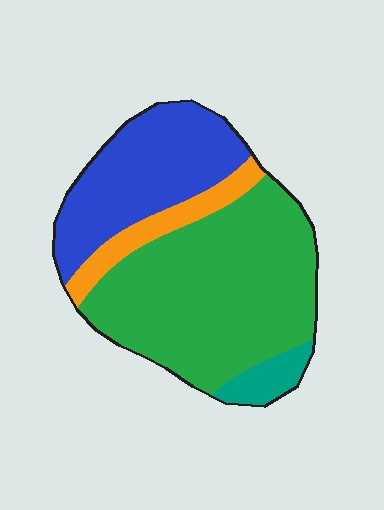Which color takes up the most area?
Green, at roughly 55%.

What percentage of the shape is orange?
Orange takes up about one tenth (1/10) of the shape.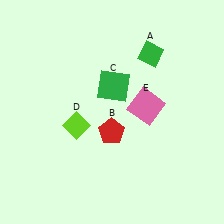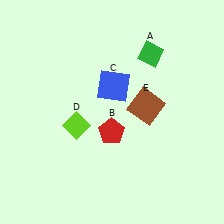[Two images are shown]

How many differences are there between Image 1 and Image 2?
There are 2 differences between the two images.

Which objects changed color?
C changed from green to blue. E changed from pink to brown.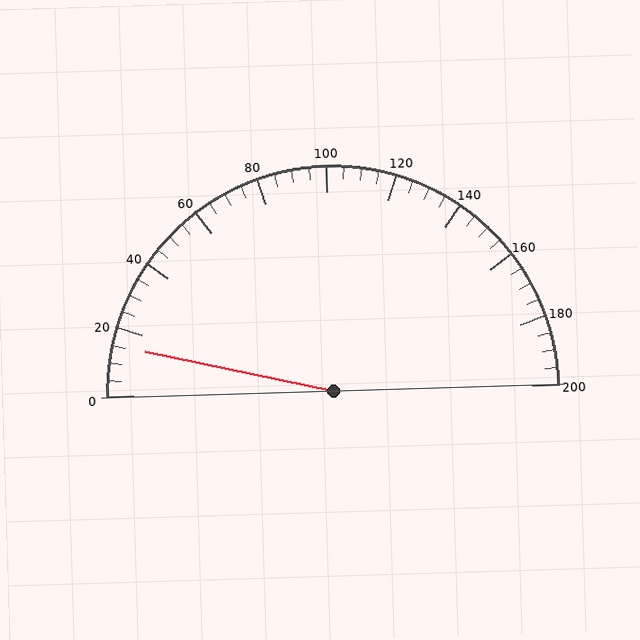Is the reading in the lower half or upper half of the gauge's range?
The reading is in the lower half of the range (0 to 200).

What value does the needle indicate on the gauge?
The needle indicates approximately 15.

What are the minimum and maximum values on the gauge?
The gauge ranges from 0 to 200.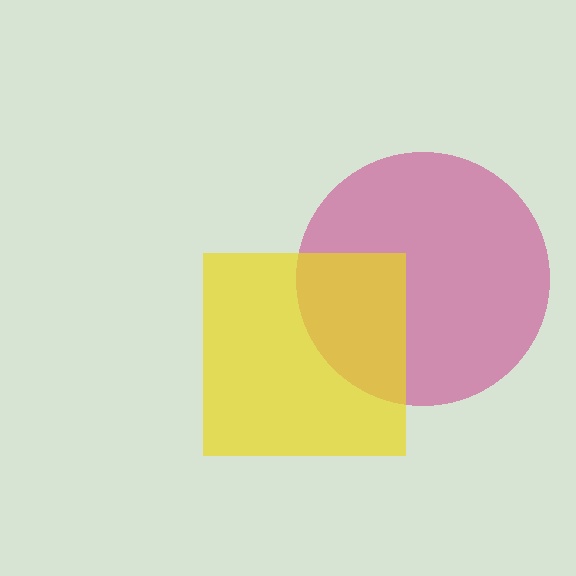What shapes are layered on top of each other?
The layered shapes are: a magenta circle, a yellow square.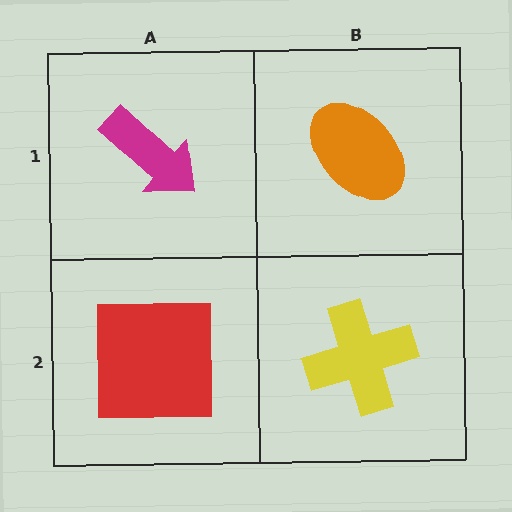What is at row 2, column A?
A red square.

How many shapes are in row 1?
2 shapes.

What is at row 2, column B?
A yellow cross.